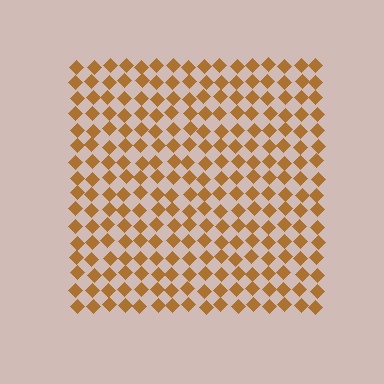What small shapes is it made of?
It is made of small diamonds.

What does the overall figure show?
The overall figure shows a square.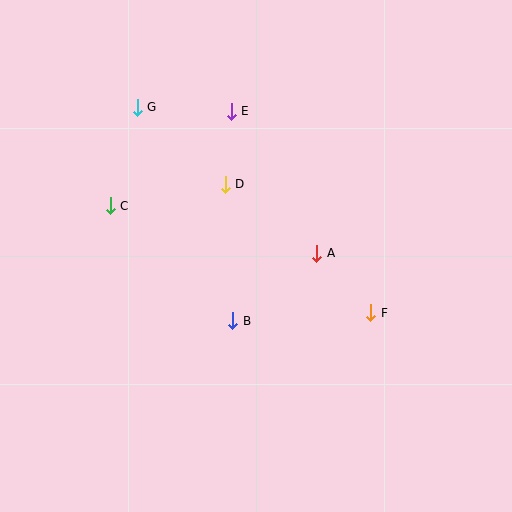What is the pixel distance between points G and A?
The distance between G and A is 231 pixels.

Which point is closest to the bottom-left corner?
Point B is closest to the bottom-left corner.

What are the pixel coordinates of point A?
Point A is at (317, 253).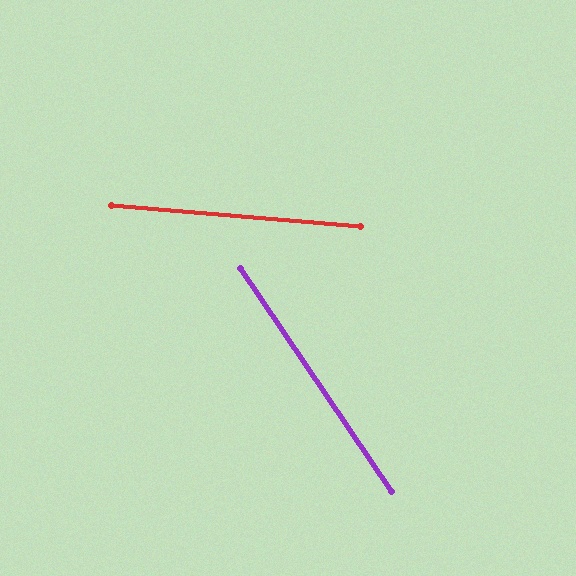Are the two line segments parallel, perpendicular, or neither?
Neither parallel nor perpendicular — they differ by about 51°.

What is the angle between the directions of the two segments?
Approximately 51 degrees.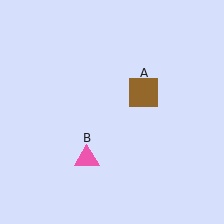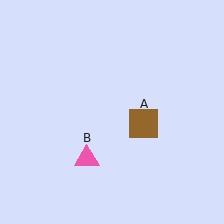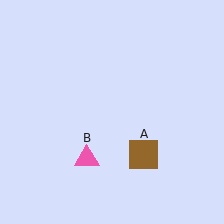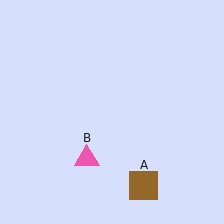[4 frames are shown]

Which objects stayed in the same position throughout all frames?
Pink triangle (object B) remained stationary.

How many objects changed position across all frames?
1 object changed position: brown square (object A).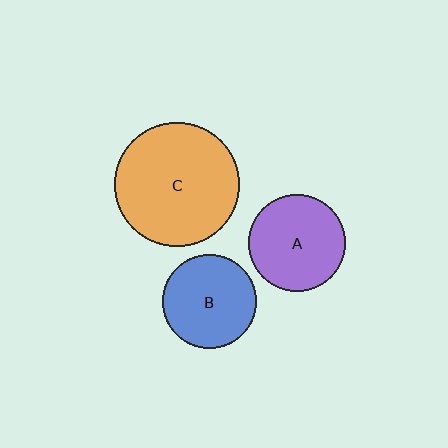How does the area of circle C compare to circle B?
Approximately 1.7 times.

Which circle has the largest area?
Circle C (orange).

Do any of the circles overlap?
No, none of the circles overlap.